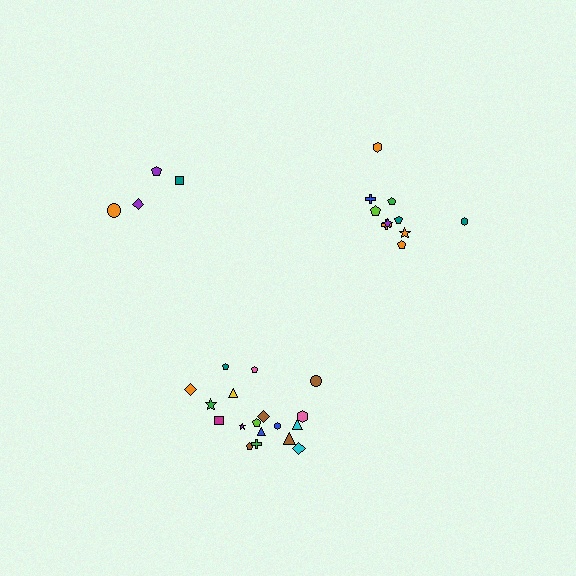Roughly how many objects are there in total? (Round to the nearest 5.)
Roughly 30 objects in total.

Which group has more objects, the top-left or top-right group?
The top-right group.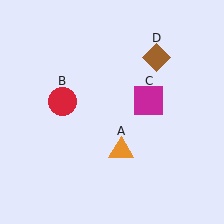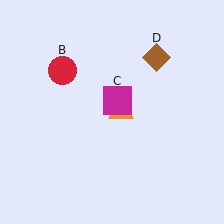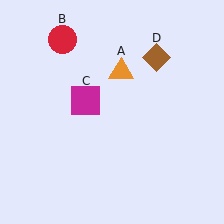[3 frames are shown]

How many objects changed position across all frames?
3 objects changed position: orange triangle (object A), red circle (object B), magenta square (object C).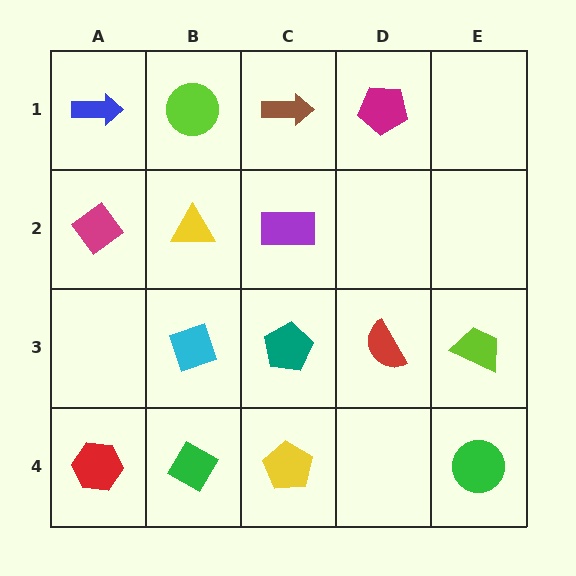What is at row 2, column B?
A yellow triangle.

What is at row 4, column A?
A red hexagon.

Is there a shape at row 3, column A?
No, that cell is empty.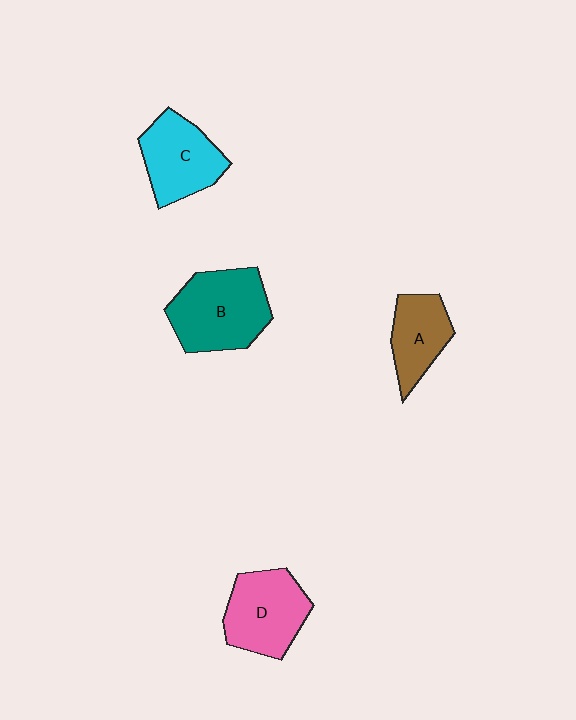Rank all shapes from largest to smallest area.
From largest to smallest: B (teal), D (pink), C (cyan), A (brown).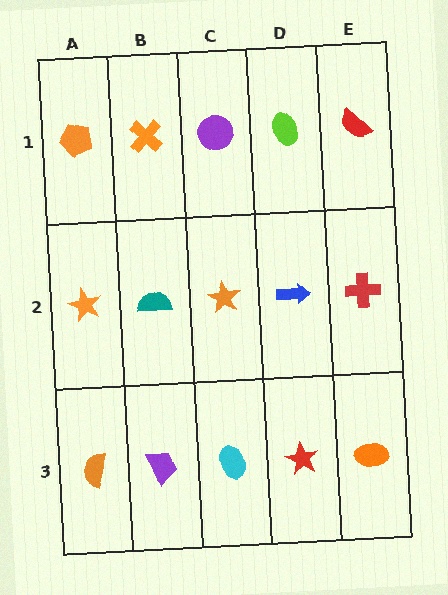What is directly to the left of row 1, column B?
An orange pentagon.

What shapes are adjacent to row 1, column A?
An orange star (row 2, column A), an orange cross (row 1, column B).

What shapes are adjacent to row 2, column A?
An orange pentagon (row 1, column A), an orange semicircle (row 3, column A), a teal semicircle (row 2, column B).